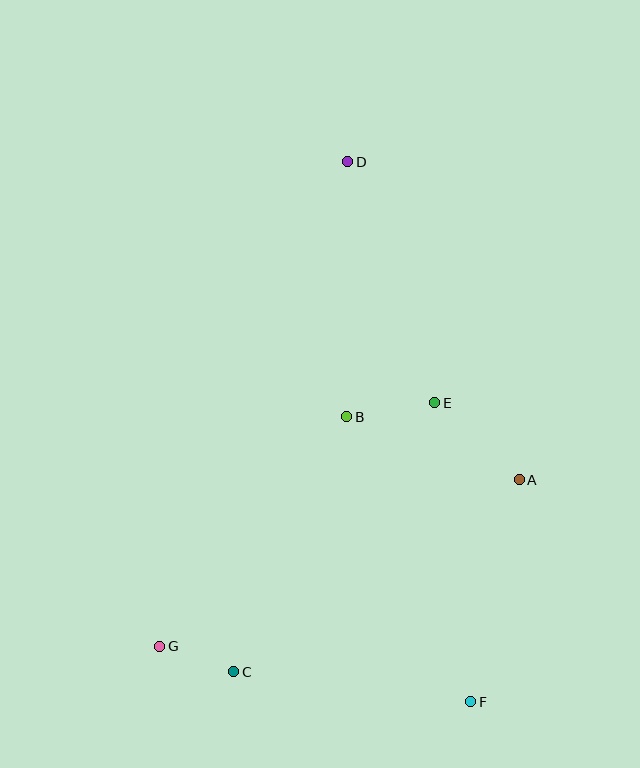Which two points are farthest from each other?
Points D and F are farthest from each other.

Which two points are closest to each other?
Points C and G are closest to each other.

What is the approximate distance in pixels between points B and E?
The distance between B and E is approximately 89 pixels.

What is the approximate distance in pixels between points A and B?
The distance between A and B is approximately 184 pixels.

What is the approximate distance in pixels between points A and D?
The distance between A and D is approximately 361 pixels.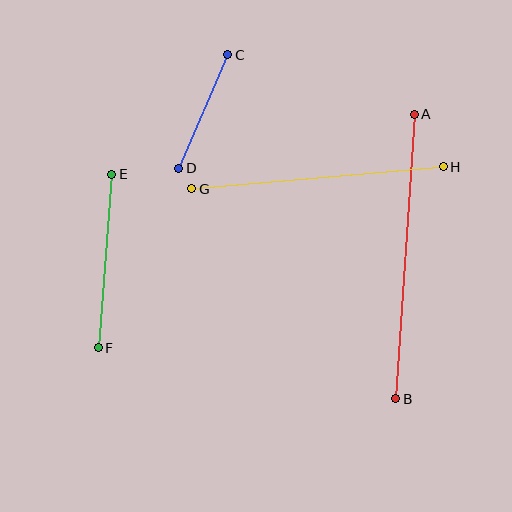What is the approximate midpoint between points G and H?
The midpoint is at approximately (318, 178) pixels.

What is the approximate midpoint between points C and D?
The midpoint is at approximately (203, 112) pixels.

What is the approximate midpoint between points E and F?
The midpoint is at approximately (105, 261) pixels.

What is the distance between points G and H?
The distance is approximately 252 pixels.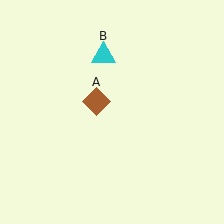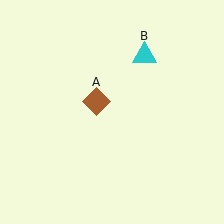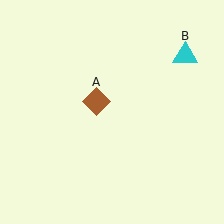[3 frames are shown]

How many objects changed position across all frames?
1 object changed position: cyan triangle (object B).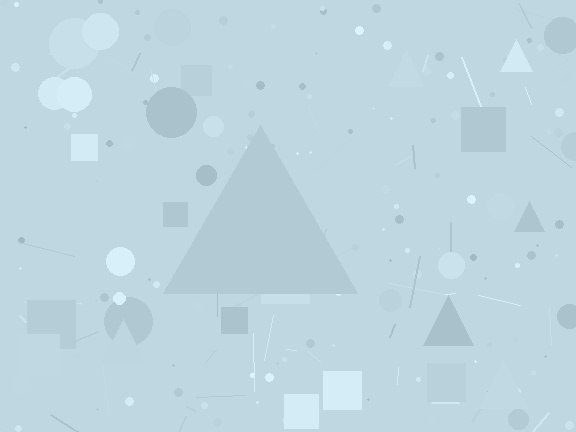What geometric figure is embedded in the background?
A triangle is embedded in the background.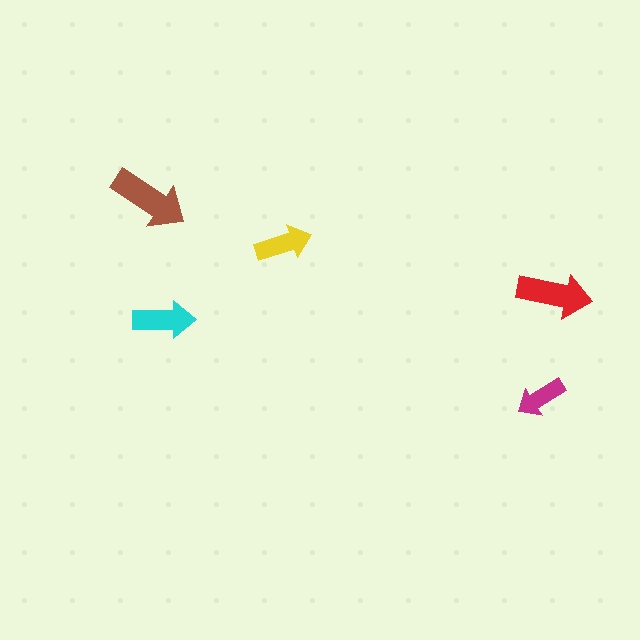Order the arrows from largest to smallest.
the brown one, the red one, the cyan one, the yellow one, the magenta one.